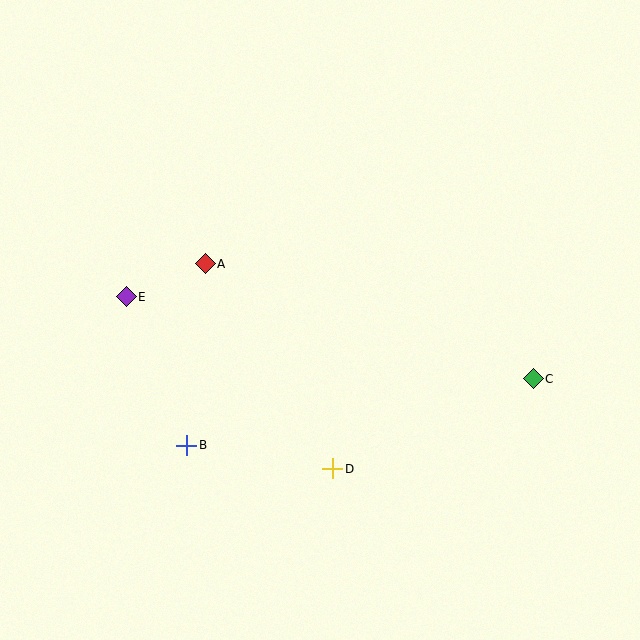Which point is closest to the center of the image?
Point A at (205, 264) is closest to the center.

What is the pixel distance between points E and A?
The distance between E and A is 85 pixels.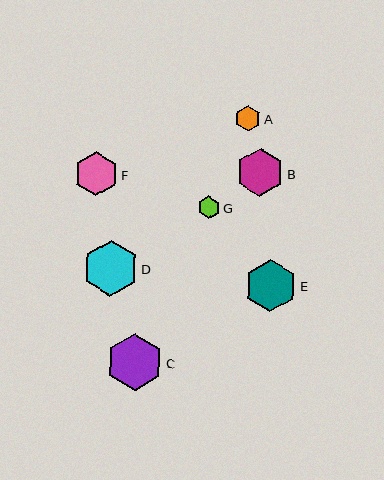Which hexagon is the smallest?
Hexagon G is the smallest with a size of approximately 22 pixels.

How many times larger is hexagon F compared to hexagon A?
Hexagon F is approximately 1.7 times the size of hexagon A.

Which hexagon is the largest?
Hexagon C is the largest with a size of approximately 57 pixels.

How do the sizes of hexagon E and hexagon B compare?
Hexagon E and hexagon B are approximately the same size.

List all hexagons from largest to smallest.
From largest to smallest: C, D, E, B, F, A, G.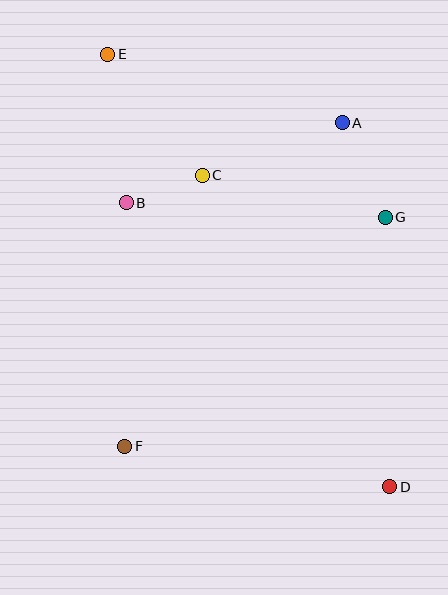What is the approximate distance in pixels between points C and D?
The distance between C and D is approximately 363 pixels.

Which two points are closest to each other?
Points B and C are closest to each other.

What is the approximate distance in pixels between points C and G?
The distance between C and G is approximately 188 pixels.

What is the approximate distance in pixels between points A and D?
The distance between A and D is approximately 367 pixels.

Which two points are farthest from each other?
Points D and E are farthest from each other.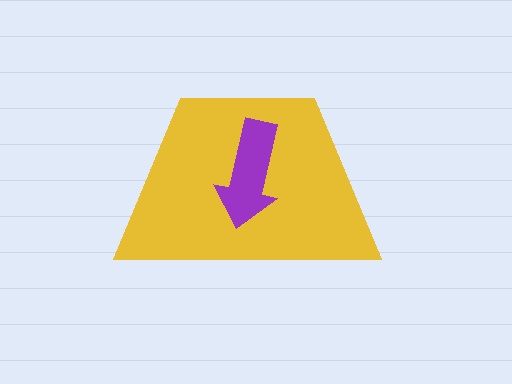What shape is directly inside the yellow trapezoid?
The purple arrow.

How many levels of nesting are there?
2.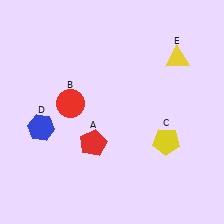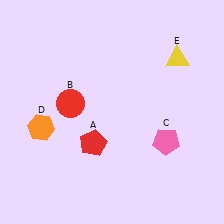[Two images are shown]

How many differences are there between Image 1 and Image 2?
There are 2 differences between the two images.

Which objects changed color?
C changed from yellow to pink. D changed from blue to orange.